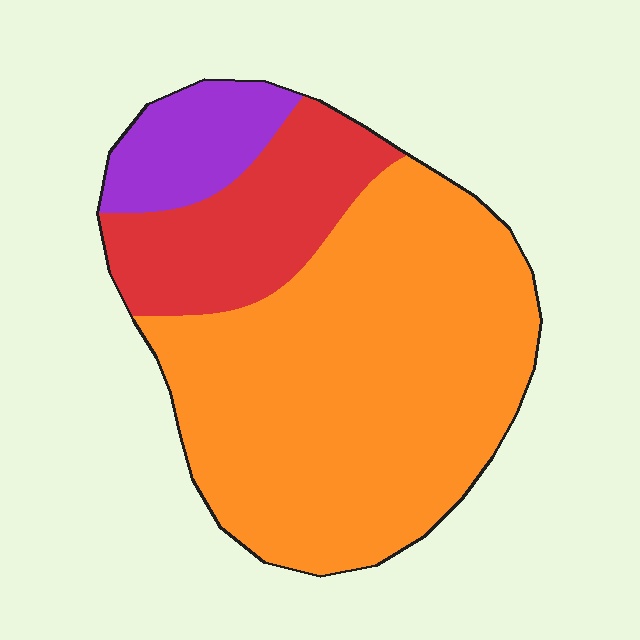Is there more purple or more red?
Red.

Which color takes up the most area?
Orange, at roughly 70%.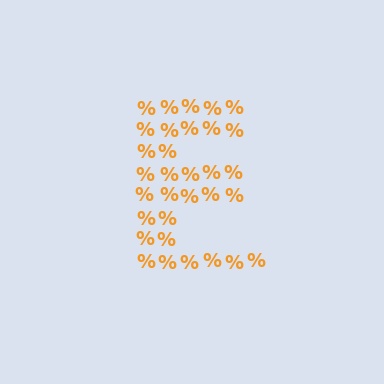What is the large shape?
The large shape is the letter E.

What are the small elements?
The small elements are percent signs.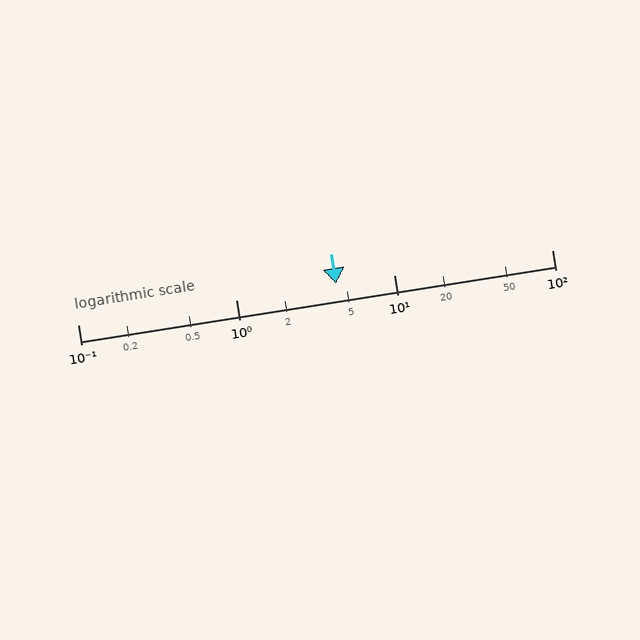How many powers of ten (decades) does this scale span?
The scale spans 3 decades, from 0.1 to 100.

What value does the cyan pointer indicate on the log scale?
The pointer indicates approximately 4.3.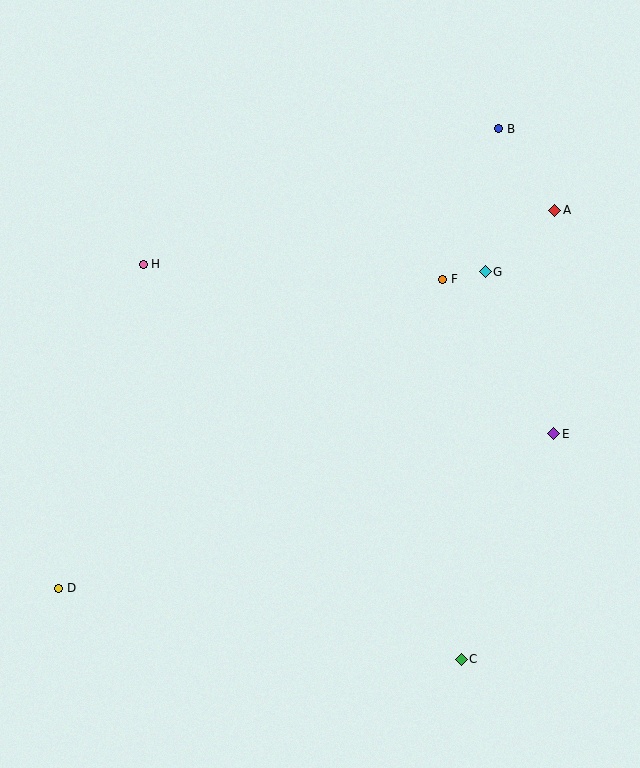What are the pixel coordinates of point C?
Point C is at (461, 659).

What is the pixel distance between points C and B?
The distance between C and B is 532 pixels.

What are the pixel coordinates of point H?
Point H is at (143, 264).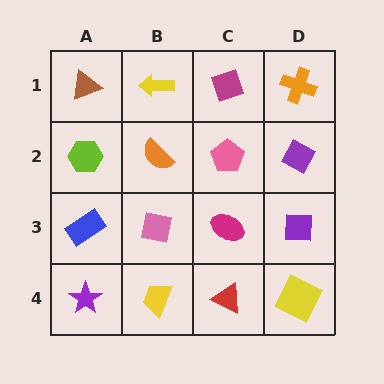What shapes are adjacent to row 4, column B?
A pink square (row 3, column B), a purple star (row 4, column A), a red triangle (row 4, column C).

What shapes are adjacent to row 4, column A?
A blue rectangle (row 3, column A), a yellow trapezoid (row 4, column B).